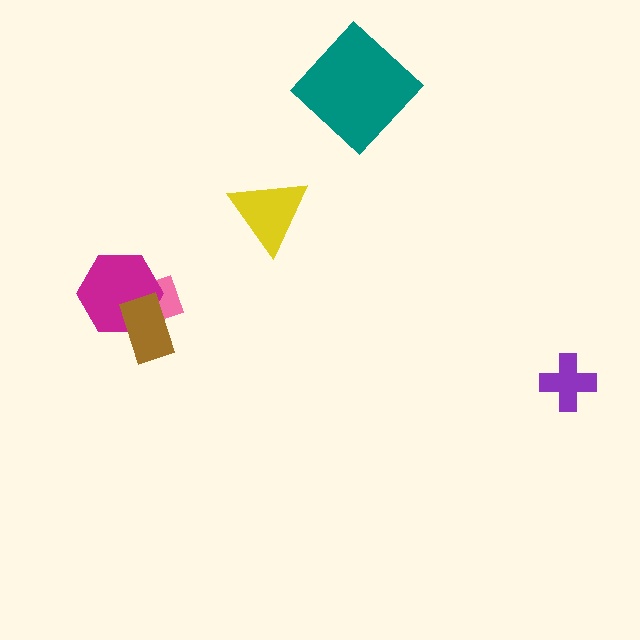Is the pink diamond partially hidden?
Yes, it is partially covered by another shape.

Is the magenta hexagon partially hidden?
Yes, it is partially covered by another shape.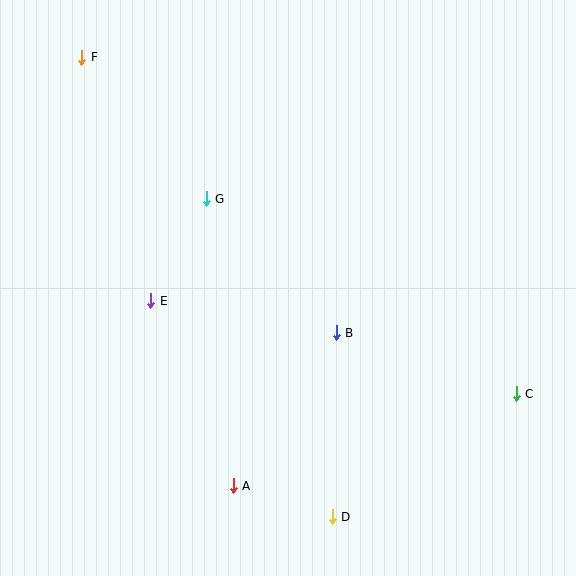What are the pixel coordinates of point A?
Point A is at (233, 486).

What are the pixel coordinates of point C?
Point C is at (516, 394).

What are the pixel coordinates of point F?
Point F is at (82, 57).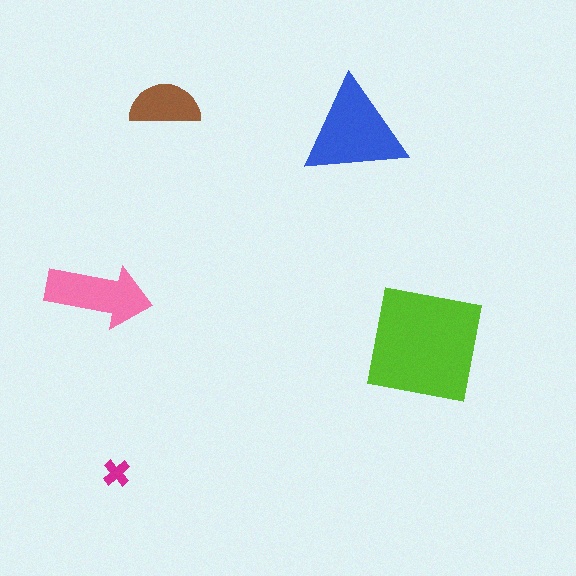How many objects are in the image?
There are 5 objects in the image.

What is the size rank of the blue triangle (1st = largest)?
2nd.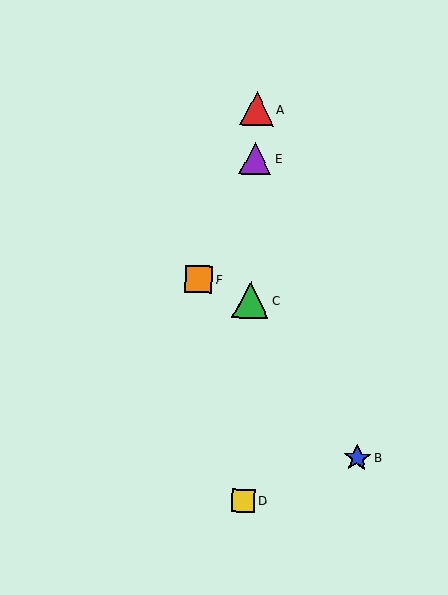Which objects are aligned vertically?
Objects A, C, D, E are aligned vertically.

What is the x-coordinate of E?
Object E is at x≈255.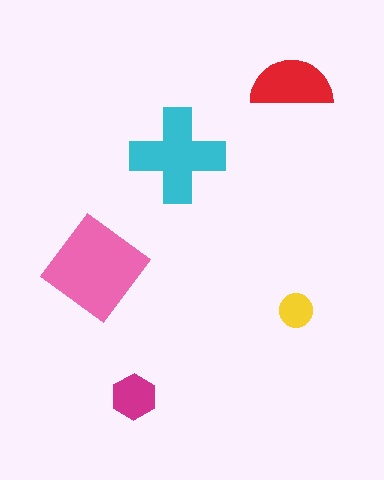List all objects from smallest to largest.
The yellow circle, the magenta hexagon, the red semicircle, the cyan cross, the pink diamond.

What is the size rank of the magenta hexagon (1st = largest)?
4th.